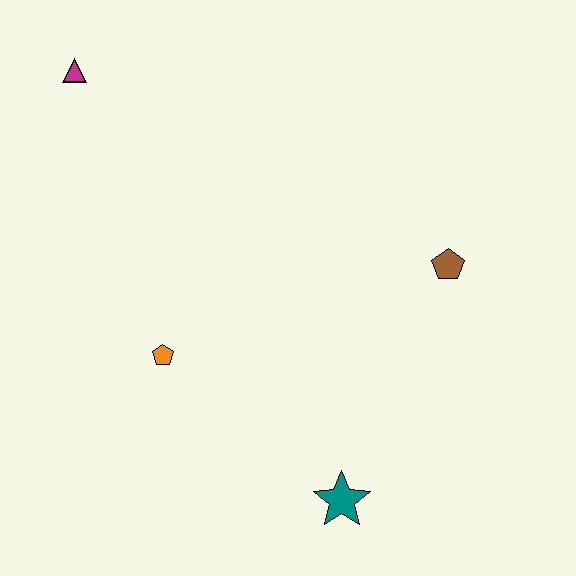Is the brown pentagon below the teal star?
No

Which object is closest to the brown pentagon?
The teal star is closest to the brown pentagon.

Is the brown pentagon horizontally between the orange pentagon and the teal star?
No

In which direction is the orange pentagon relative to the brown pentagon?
The orange pentagon is to the left of the brown pentagon.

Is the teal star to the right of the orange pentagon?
Yes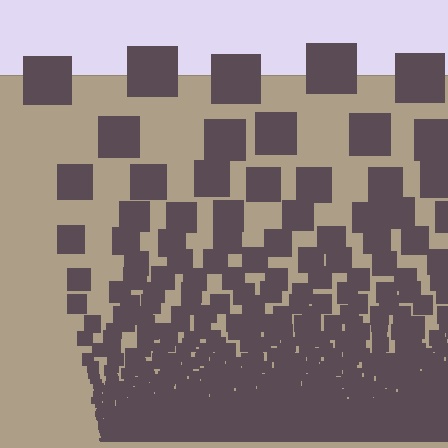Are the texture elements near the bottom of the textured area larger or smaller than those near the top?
Smaller. The gradient is inverted — elements near the bottom are smaller and denser.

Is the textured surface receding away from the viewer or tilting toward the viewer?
The surface appears to tilt toward the viewer. Texture elements get larger and sparser toward the top.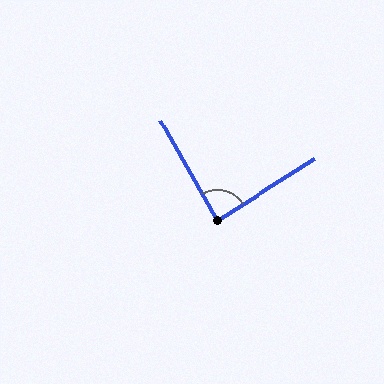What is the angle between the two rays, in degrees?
Approximately 87 degrees.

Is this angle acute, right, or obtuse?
It is approximately a right angle.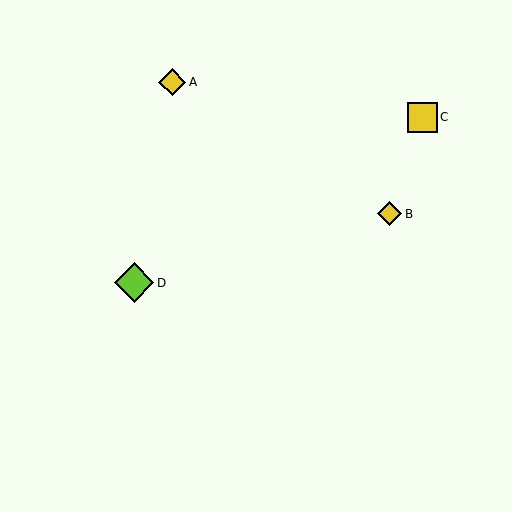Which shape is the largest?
The lime diamond (labeled D) is the largest.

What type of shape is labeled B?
Shape B is a yellow diamond.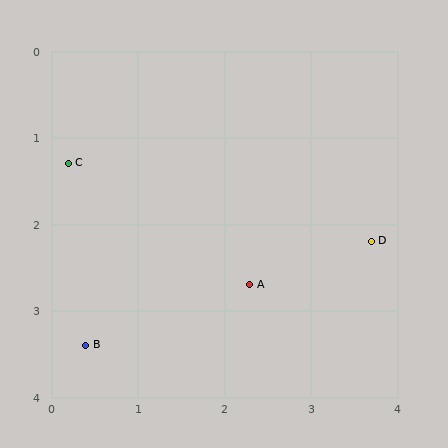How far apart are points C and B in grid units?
Points C and B are about 2.1 grid units apart.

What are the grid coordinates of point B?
Point B is at approximately (0.4, 3.4).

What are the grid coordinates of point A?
Point A is at approximately (2.3, 2.7).